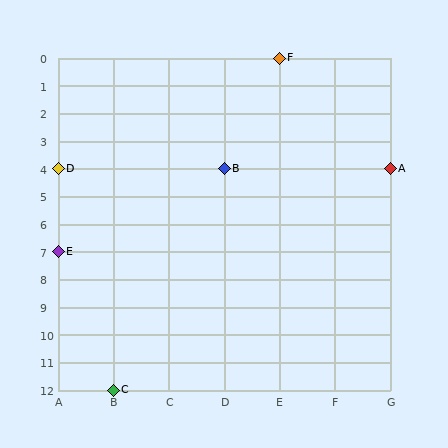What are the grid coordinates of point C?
Point C is at grid coordinates (B, 12).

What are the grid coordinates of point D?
Point D is at grid coordinates (A, 4).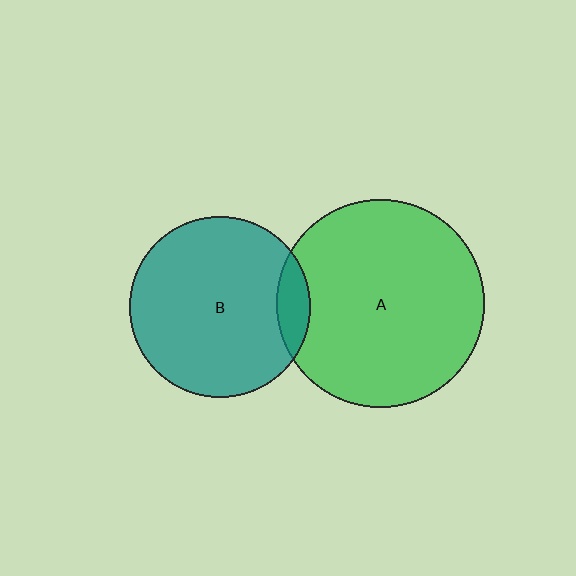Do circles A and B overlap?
Yes.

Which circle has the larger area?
Circle A (green).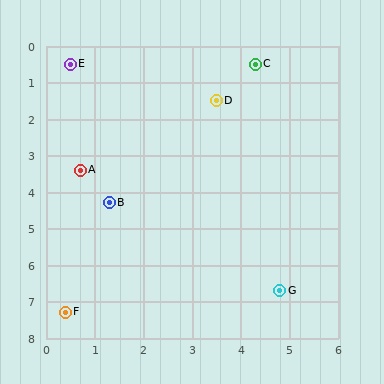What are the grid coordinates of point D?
Point D is at approximately (3.5, 1.5).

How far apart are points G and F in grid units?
Points G and F are about 4.4 grid units apart.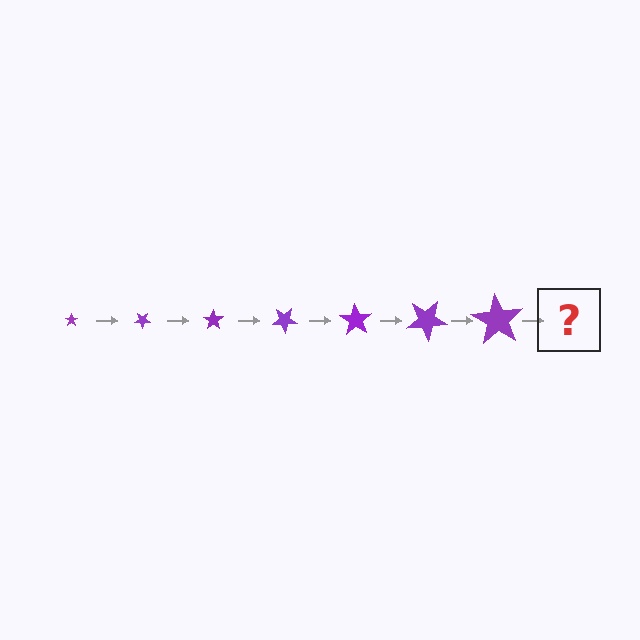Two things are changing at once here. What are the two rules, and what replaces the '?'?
The two rules are that the star grows larger each step and it rotates 35 degrees each step. The '?' should be a star, larger than the previous one and rotated 245 degrees from the start.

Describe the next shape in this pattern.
It should be a star, larger than the previous one and rotated 245 degrees from the start.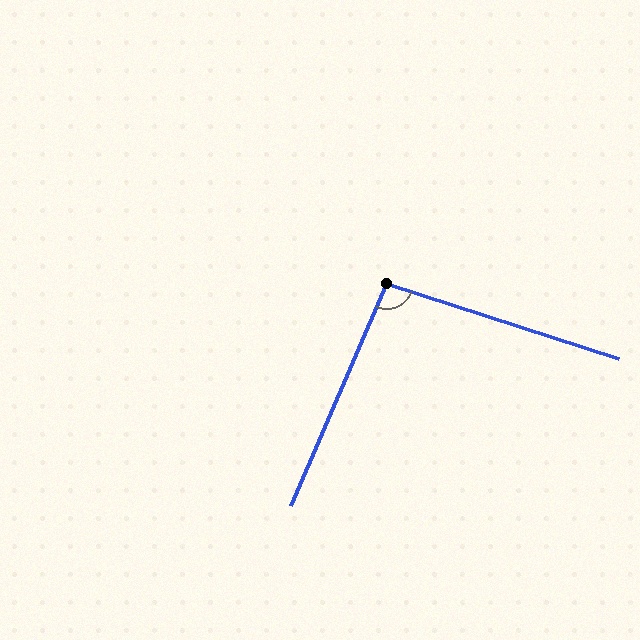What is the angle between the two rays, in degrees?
Approximately 95 degrees.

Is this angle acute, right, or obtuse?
It is obtuse.